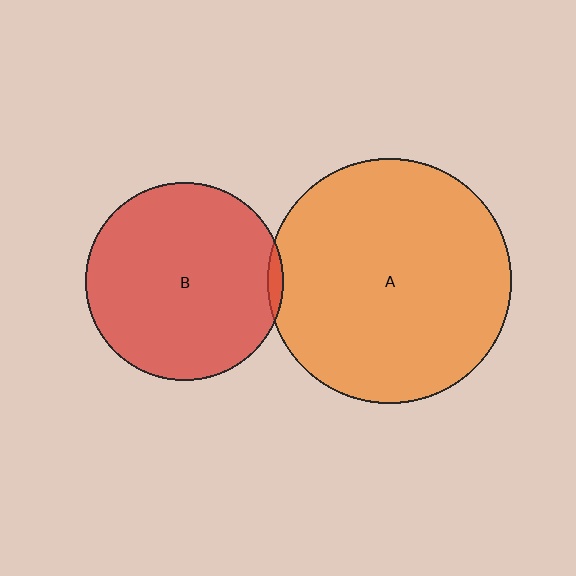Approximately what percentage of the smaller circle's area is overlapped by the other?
Approximately 5%.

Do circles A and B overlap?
Yes.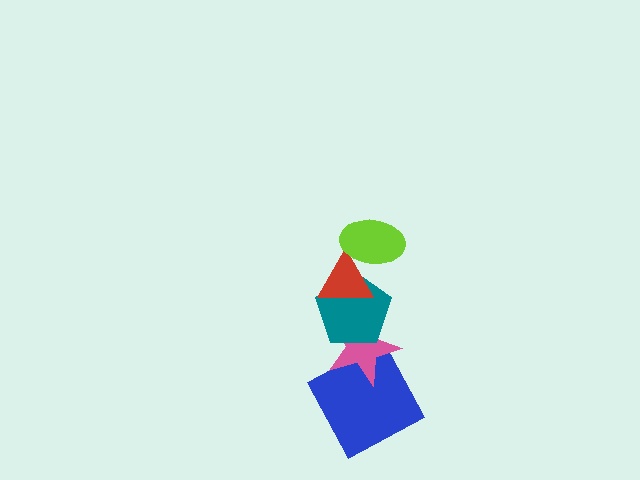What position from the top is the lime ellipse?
The lime ellipse is 1st from the top.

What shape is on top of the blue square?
The pink star is on top of the blue square.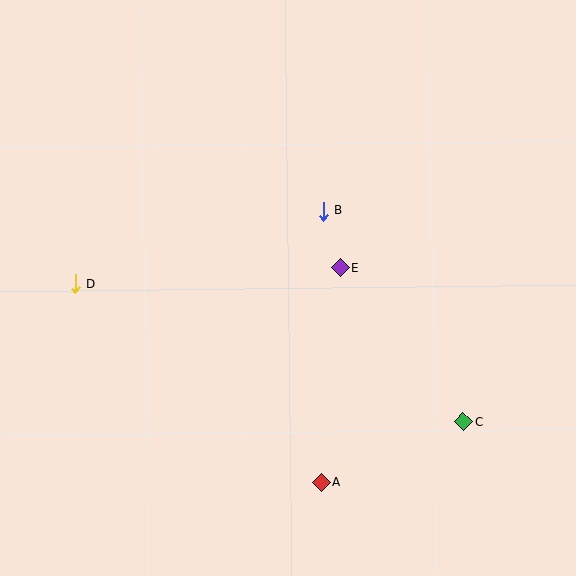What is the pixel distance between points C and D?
The distance between C and D is 411 pixels.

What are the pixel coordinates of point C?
Point C is at (463, 422).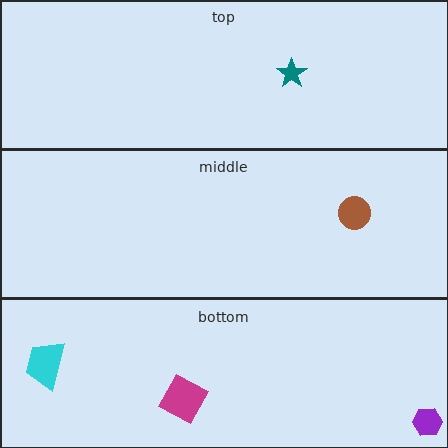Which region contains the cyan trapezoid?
The bottom region.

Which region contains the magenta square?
The bottom region.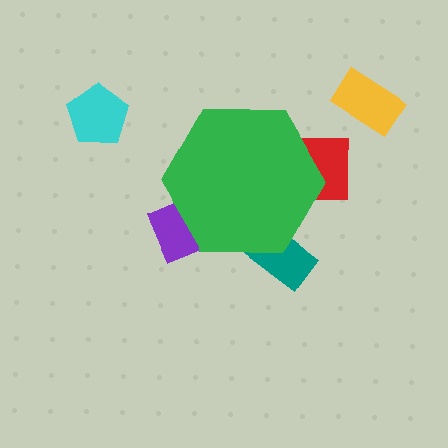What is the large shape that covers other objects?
A green hexagon.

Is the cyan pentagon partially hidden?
No, the cyan pentagon is fully visible.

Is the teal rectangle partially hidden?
Yes, the teal rectangle is partially hidden behind the green hexagon.